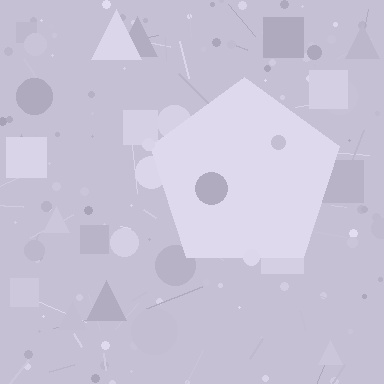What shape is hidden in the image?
A pentagon is hidden in the image.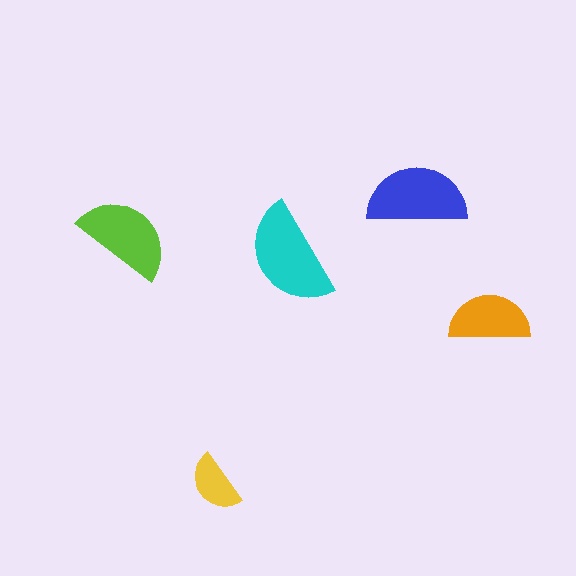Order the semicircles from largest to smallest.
the cyan one, the blue one, the lime one, the orange one, the yellow one.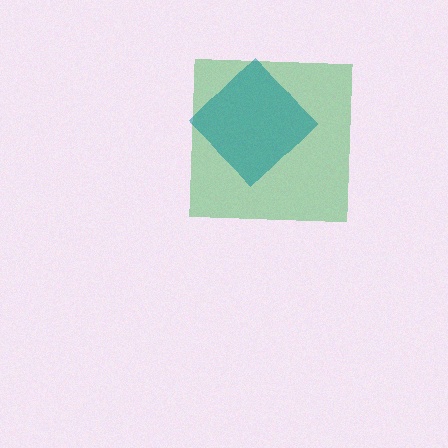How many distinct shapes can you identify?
There are 2 distinct shapes: a green square, a teal diamond.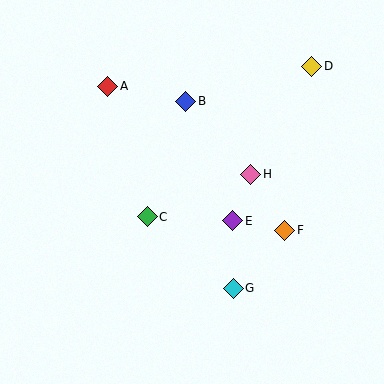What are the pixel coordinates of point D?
Point D is at (312, 66).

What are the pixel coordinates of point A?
Point A is at (108, 86).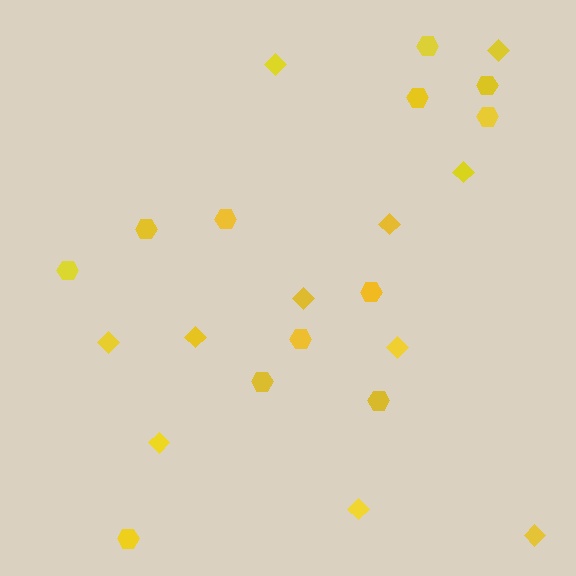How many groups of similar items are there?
There are 2 groups: one group of hexagons (12) and one group of diamonds (11).